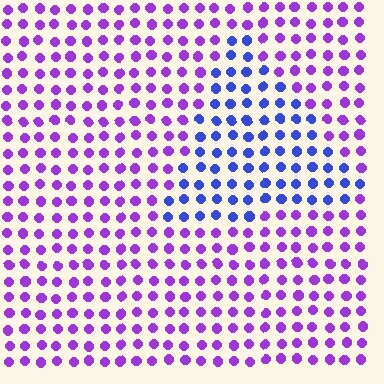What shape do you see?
I see a triangle.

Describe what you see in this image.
The image is filled with small purple elements in a uniform arrangement. A triangle-shaped region is visible where the elements are tinted to a slightly different hue, forming a subtle color boundary.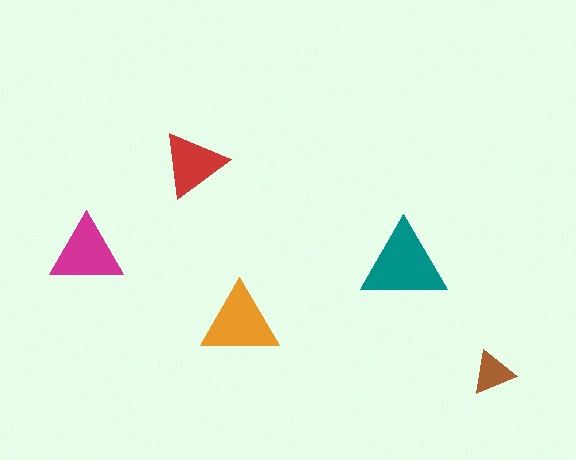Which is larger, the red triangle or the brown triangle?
The red one.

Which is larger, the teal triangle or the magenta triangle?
The teal one.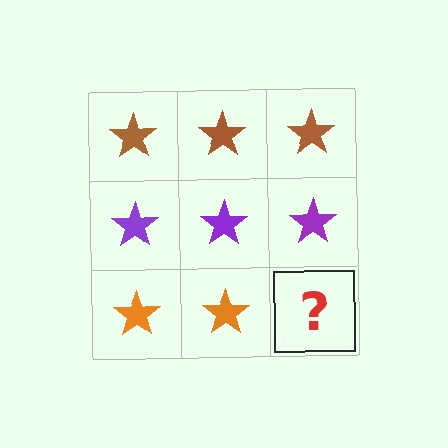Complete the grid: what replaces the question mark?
The question mark should be replaced with an orange star.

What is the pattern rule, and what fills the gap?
The rule is that each row has a consistent color. The gap should be filled with an orange star.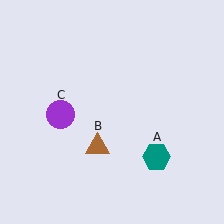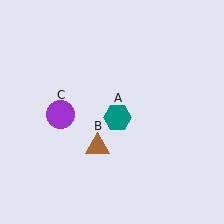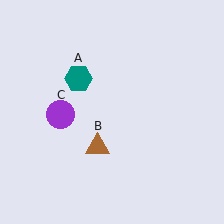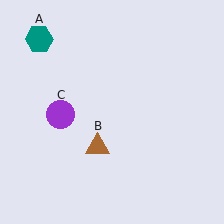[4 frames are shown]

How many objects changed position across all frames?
1 object changed position: teal hexagon (object A).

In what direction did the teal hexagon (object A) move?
The teal hexagon (object A) moved up and to the left.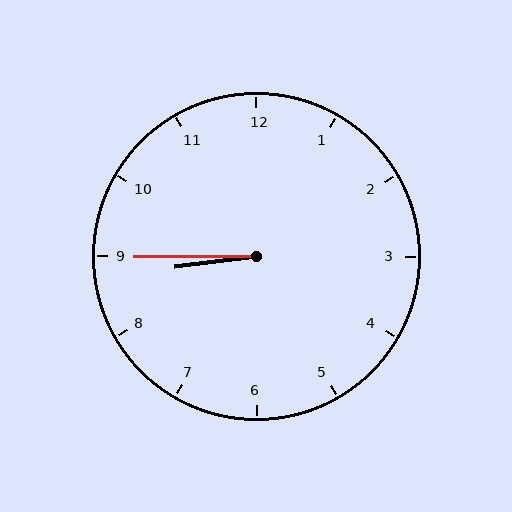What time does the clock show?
8:45.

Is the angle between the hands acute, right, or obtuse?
It is acute.